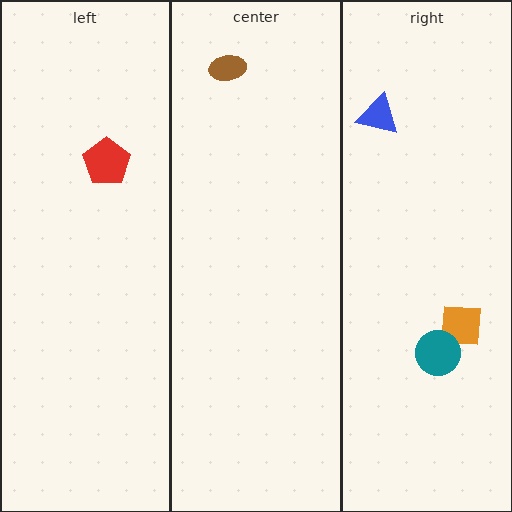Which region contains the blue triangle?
The right region.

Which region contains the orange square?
The right region.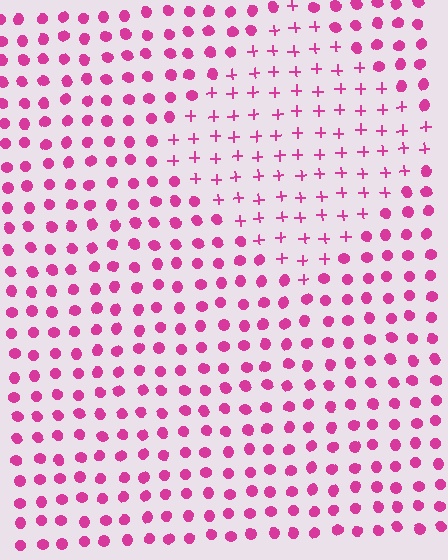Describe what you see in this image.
The image is filled with small magenta elements arranged in a uniform grid. A diamond-shaped region contains plus signs, while the surrounding area contains circles. The boundary is defined purely by the change in element shape.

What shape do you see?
I see a diamond.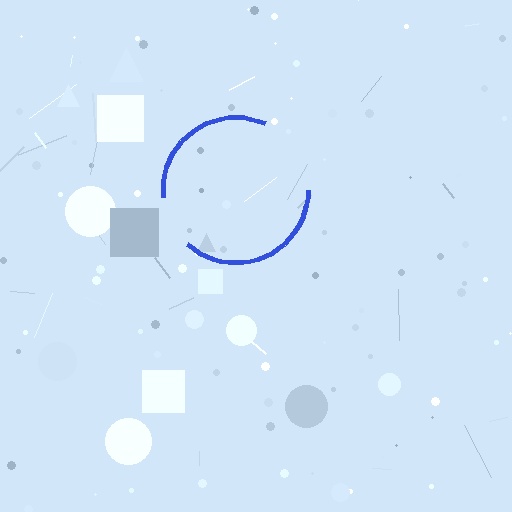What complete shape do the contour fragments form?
The contour fragments form a circle.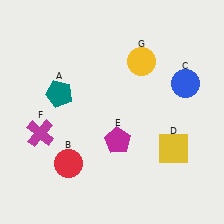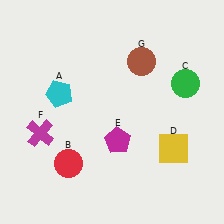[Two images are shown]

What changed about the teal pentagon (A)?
In Image 1, A is teal. In Image 2, it changed to cyan.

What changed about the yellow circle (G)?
In Image 1, G is yellow. In Image 2, it changed to brown.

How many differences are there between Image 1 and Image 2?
There are 3 differences between the two images.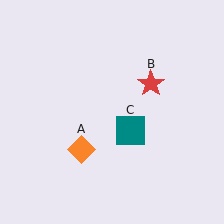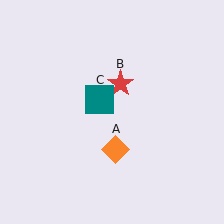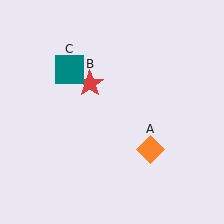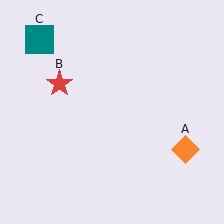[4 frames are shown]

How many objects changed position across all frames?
3 objects changed position: orange diamond (object A), red star (object B), teal square (object C).